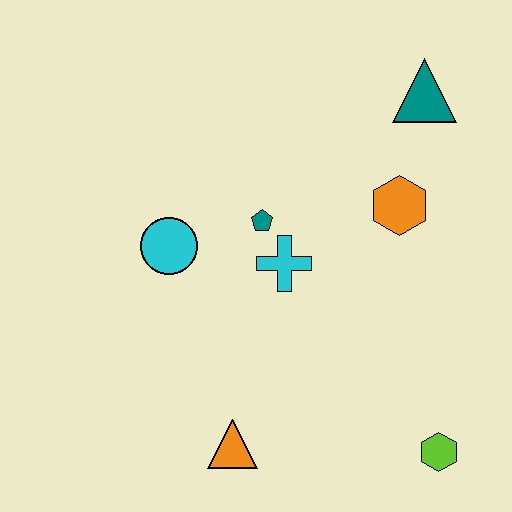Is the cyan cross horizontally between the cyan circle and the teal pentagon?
No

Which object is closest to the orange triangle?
The cyan cross is closest to the orange triangle.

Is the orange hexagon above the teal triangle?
No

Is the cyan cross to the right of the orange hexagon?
No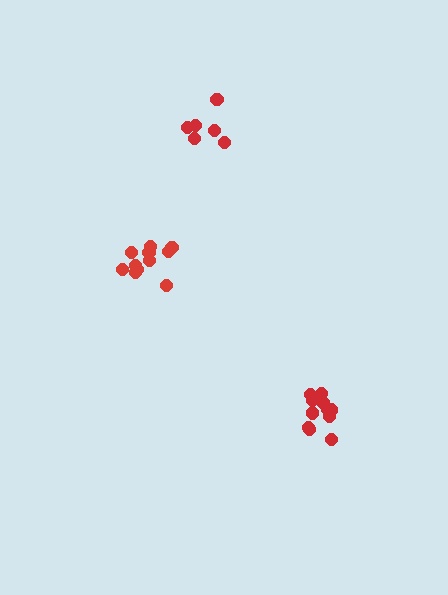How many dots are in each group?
Group 1: 11 dots, Group 2: 11 dots, Group 3: 6 dots (28 total).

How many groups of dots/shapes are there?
There are 3 groups.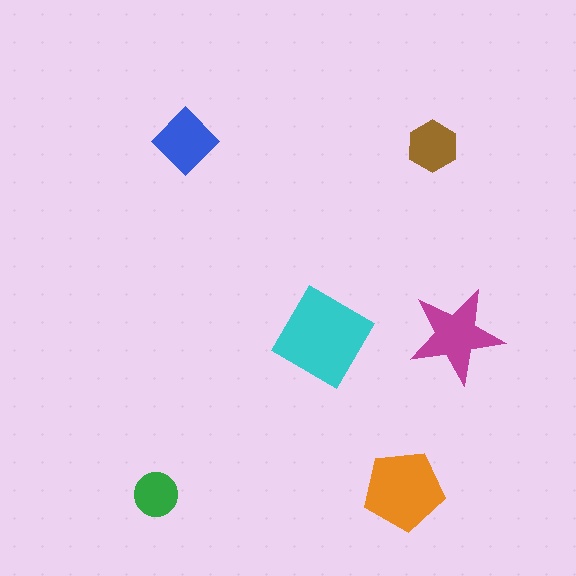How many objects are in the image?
There are 6 objects in the image.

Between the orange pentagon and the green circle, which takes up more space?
The orange pentagon.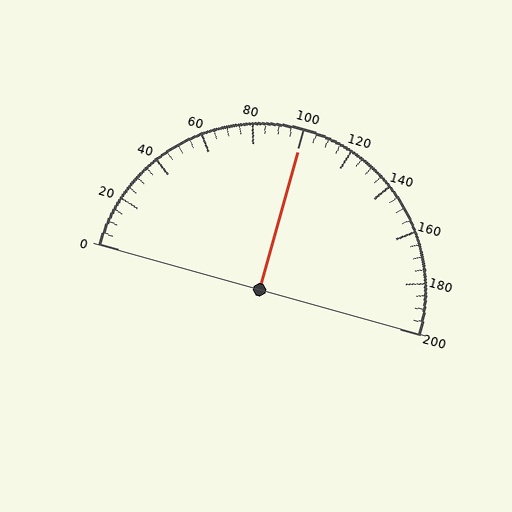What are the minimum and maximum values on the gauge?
The gauge ranges from 0 to 200.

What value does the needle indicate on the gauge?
The needle indicates approximately 100.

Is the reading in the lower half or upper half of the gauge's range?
The reading is in the upper half of the range (0 to 200).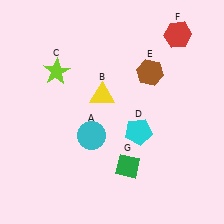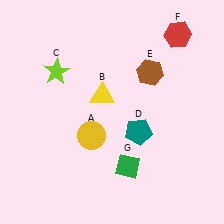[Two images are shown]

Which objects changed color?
A changed from cyan to yellow. D changed from cyan to teal.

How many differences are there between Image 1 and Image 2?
There are 2 differences between the two images.